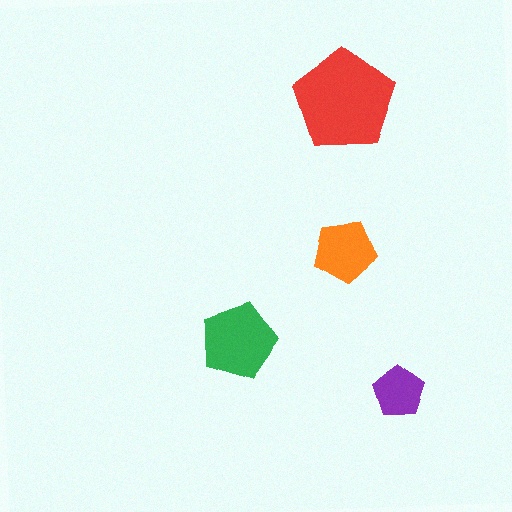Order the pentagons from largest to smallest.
the red one, the green one, the orange one, the purple one.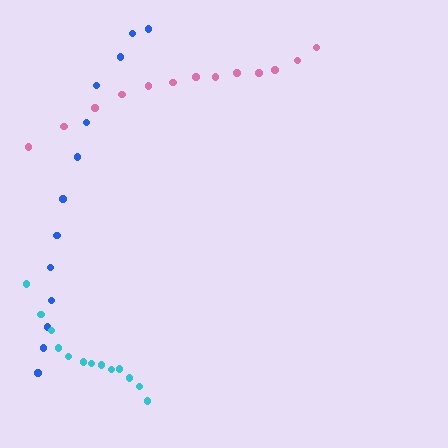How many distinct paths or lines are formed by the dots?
There are 3 distinct paths.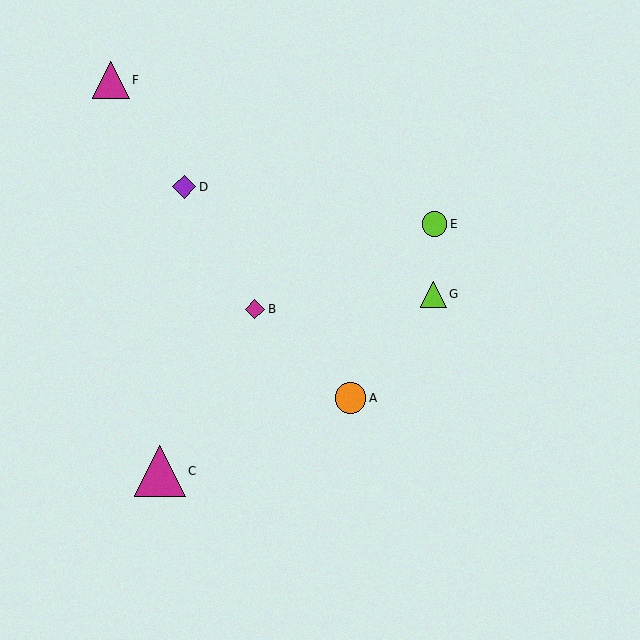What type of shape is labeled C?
Shape C is a magenta triangle.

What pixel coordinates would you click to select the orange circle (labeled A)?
Click at (351, 398) to select the orange circle A.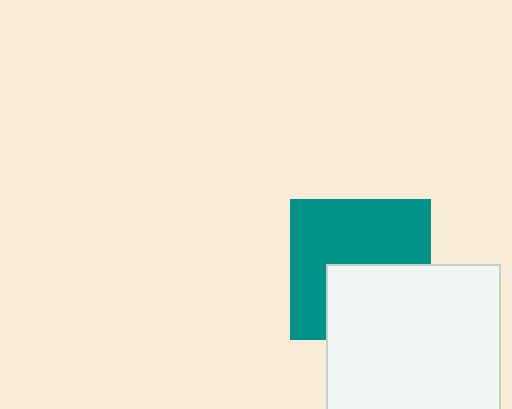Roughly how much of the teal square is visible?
About half of it is visible (roughly 59%).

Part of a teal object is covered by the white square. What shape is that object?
It is a square.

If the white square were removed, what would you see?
You would see the complete teal square.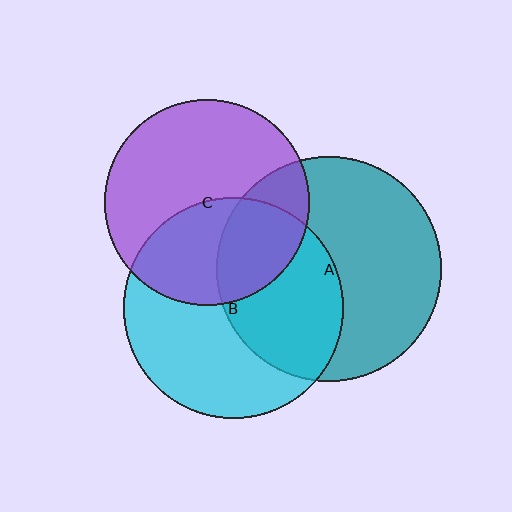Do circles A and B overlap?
Yes.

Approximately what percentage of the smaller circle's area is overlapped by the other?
Approximately 45%.